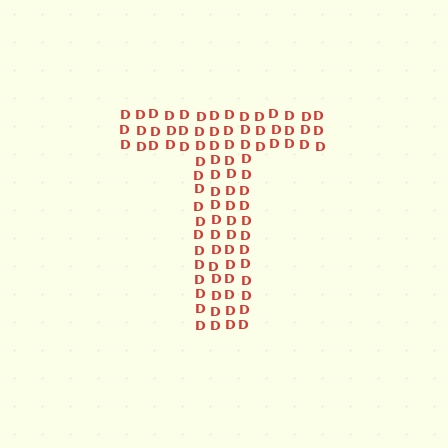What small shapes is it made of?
It is made of small letter D's.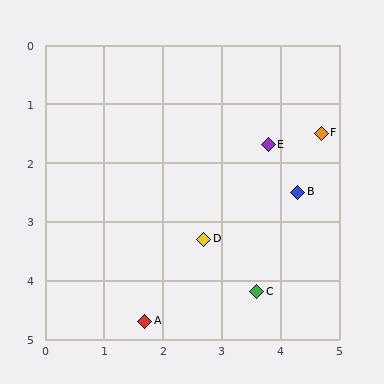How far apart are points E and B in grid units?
Points E and B are about 0.9 grid units apart.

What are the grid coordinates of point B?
Point B is at approximately (4.3, 2.5).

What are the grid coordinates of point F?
Point F is at approximately (4.7, 1.5).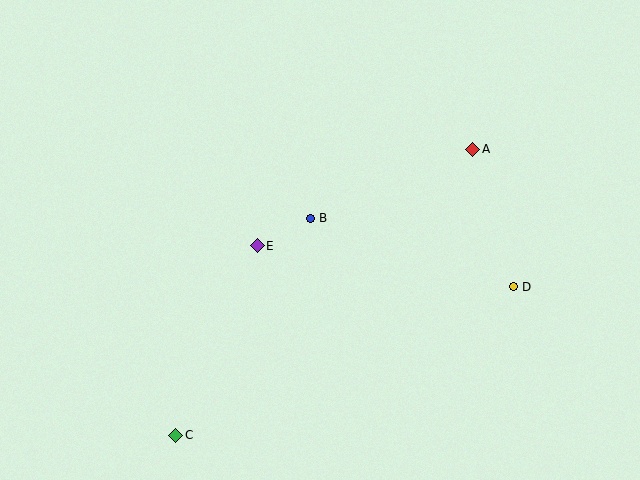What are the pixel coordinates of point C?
Point C is at (176, 435).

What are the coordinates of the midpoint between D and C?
The midpoint between D and C is at (344, 361).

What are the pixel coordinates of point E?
Point E is at (257, 246).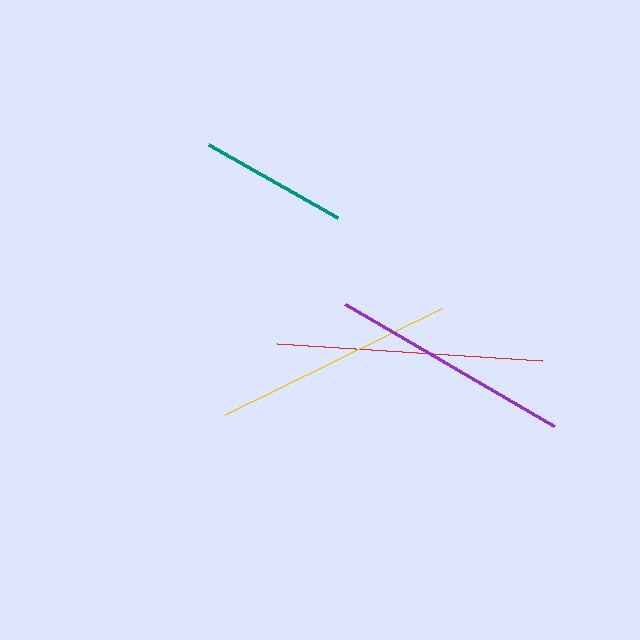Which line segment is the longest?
The red line is the longest at approximately 266 pixels.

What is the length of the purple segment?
The purple segment is approximately 243 pixels long.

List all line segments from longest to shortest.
From longest to shortest: red, purple, yellow, teal.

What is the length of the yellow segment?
The yellow segment is approximately 240 pixels long.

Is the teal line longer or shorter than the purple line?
The purple line is longer than the teal line.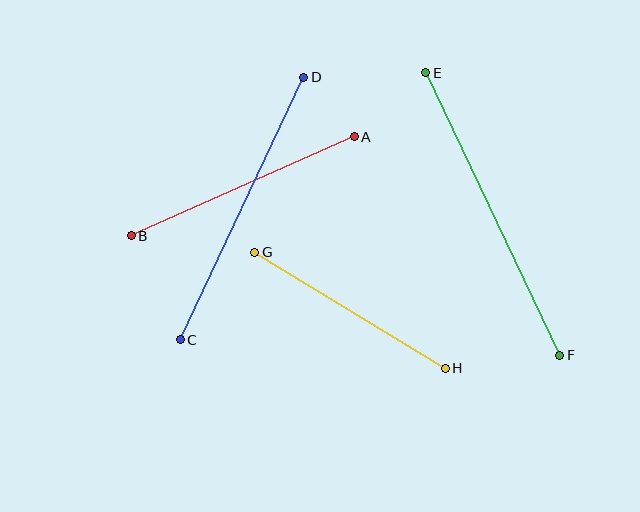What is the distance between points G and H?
The distance is approximately 223 pixels.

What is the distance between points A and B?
The distance is approximately 244 pixels.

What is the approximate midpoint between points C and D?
The midpoint is at approximately (242, 209) pixels.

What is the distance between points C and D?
The distance is approximately 290 pixels.